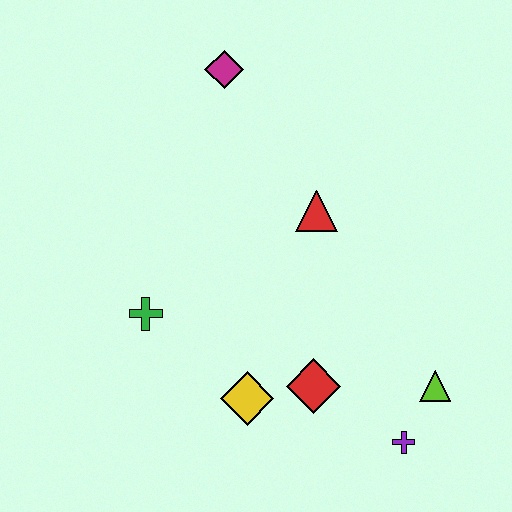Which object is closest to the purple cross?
The lime triangle is closest to the purple cross.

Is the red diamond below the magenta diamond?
Yes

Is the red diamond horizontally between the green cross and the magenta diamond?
No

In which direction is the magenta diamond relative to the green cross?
The magenta diamond is above the green cross.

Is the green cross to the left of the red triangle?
Yes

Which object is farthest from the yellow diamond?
The magenta diamond is farthest from the yellow diamond.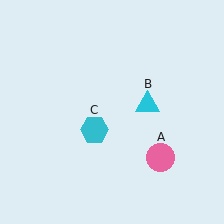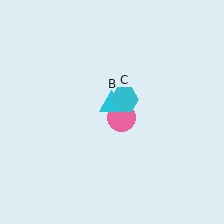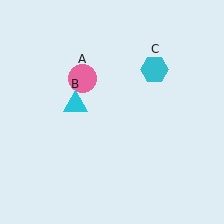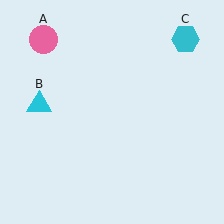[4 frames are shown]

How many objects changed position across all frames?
3 objects changed position: pink circle (object A), cyan triangle (object B), cyan hexagon (object C).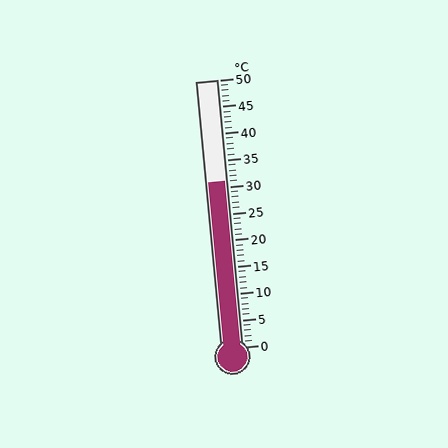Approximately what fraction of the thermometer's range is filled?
The thermometer is filled to approximately 60% of its range.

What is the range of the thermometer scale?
The thermometer scale ranges from 0°C to 50°C.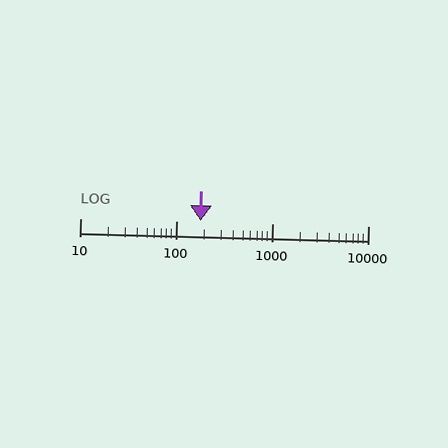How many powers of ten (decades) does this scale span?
The scale spans 3 decades, from 10 to 10000.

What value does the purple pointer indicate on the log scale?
The pointer indicates approximately 180.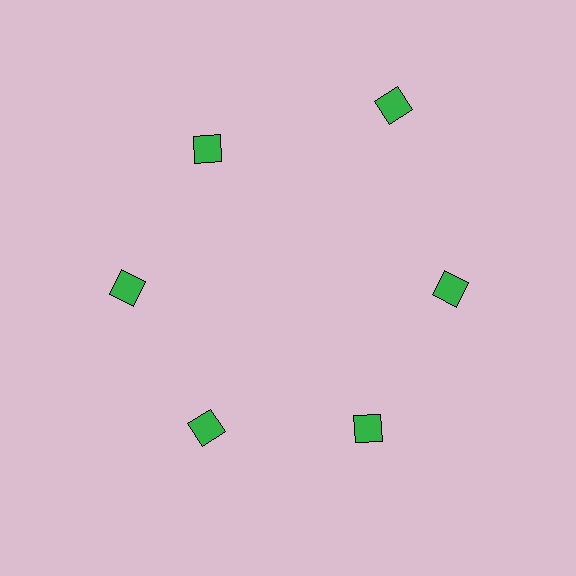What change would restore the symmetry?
The symmetry would be restored by moving it inward, back onto the ring so that all 6 squares sit at equal angles and equal distance from the center.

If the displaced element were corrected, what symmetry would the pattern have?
It would have 6-fold rotational symmetry — the pattern would map onto itself every 60 degrees.